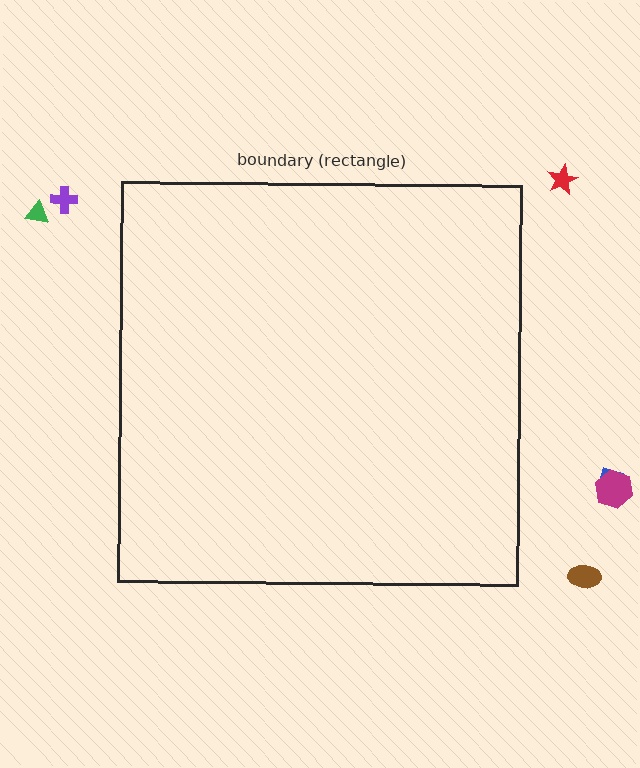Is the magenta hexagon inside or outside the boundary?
Outside.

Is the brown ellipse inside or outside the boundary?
Outside.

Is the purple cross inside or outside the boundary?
Outside.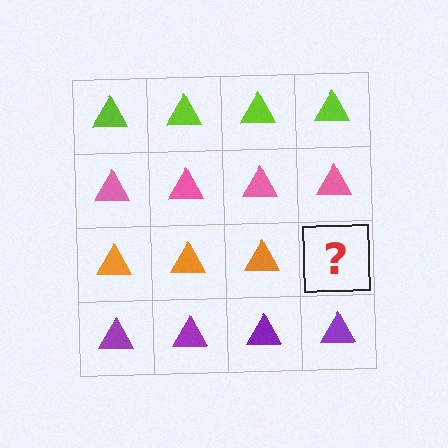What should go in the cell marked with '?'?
The missing cell should contain an orange triangle.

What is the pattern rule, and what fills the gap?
The rule is that each row has a consistent color. The gap should be filled with an orange triangle.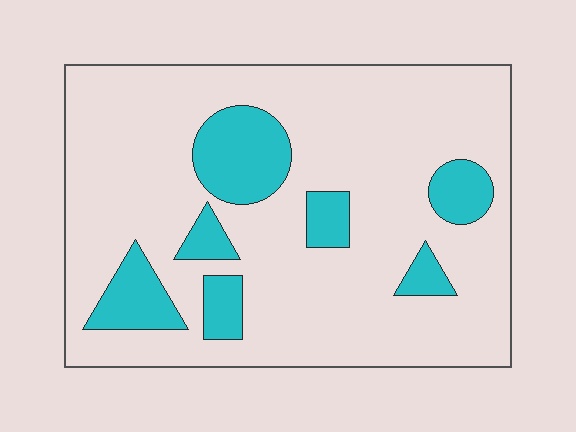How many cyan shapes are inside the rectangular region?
7.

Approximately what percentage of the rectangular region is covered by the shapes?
Approximately 20%.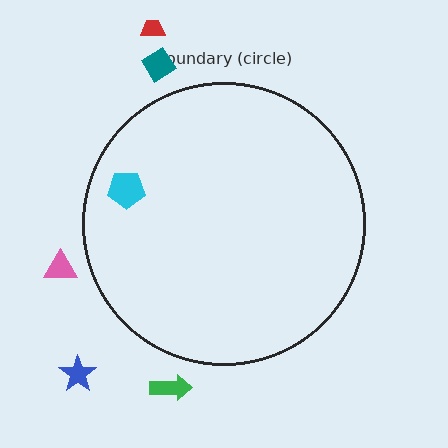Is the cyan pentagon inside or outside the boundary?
Inside.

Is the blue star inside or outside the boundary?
Outside.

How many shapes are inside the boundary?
1 inside, 5 outside.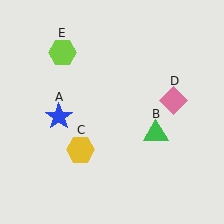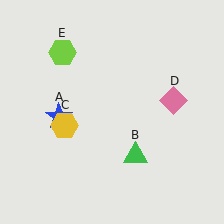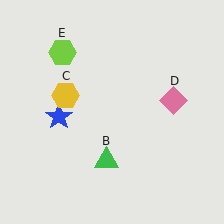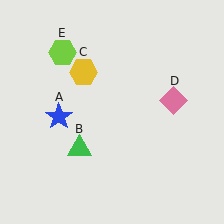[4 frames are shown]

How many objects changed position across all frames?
2 objects changed position: green triangle (object B), yellow hexagon (object C).